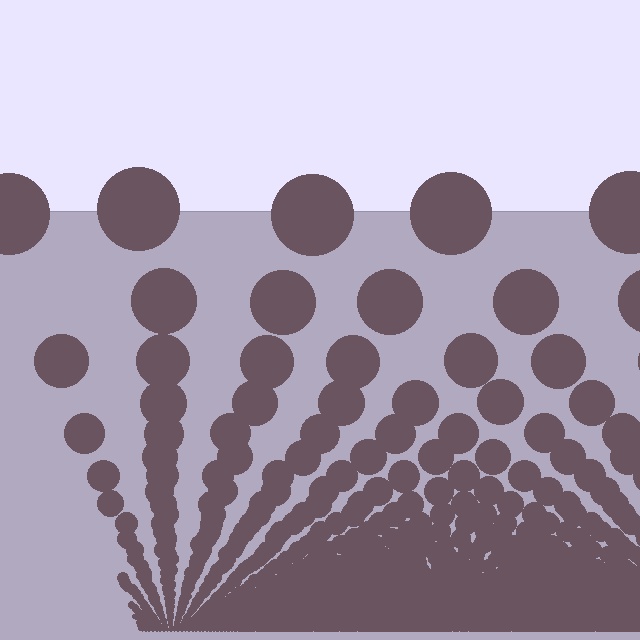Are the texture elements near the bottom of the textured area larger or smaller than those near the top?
Smaller. The gradient is inverted — elements near the bottom are smaller and denser.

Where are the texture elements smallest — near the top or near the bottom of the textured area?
Near the bottom.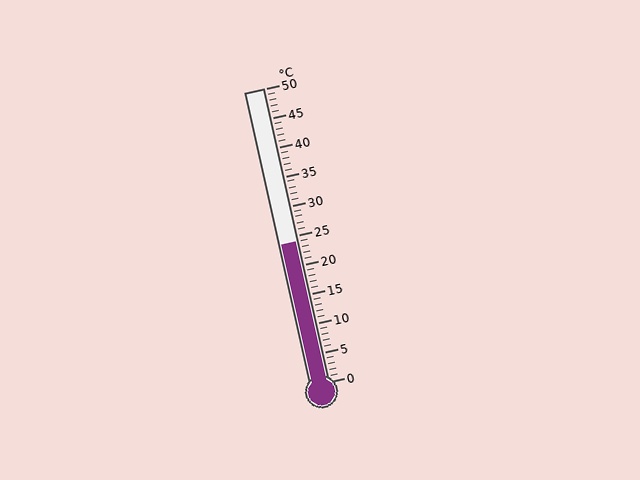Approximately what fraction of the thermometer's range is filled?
The thermometer is filled to approximately 50% of its range.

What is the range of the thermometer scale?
The thermometer scale ranges from 0°C to 50°C.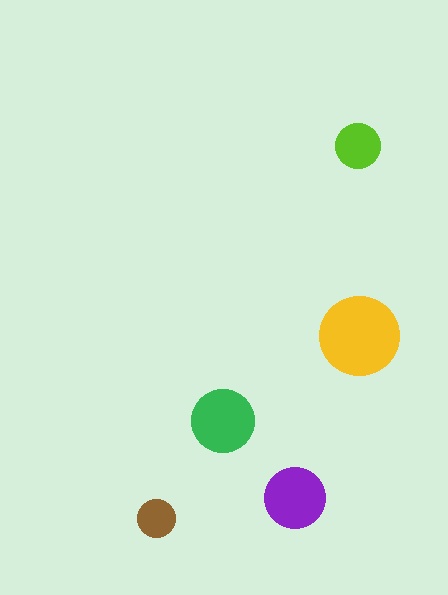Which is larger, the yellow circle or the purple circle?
The yellow one.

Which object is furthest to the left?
The brown circle is leftmost.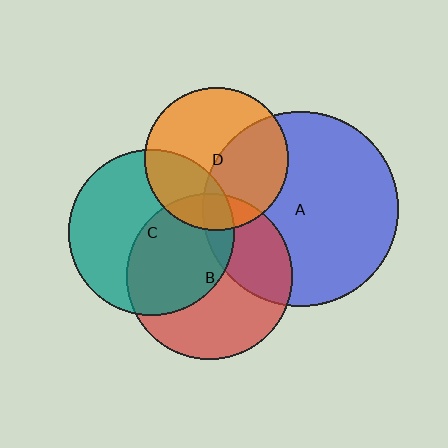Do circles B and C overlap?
Yes.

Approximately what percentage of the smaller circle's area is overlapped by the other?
Approximately 45%.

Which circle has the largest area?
Circle A (blue).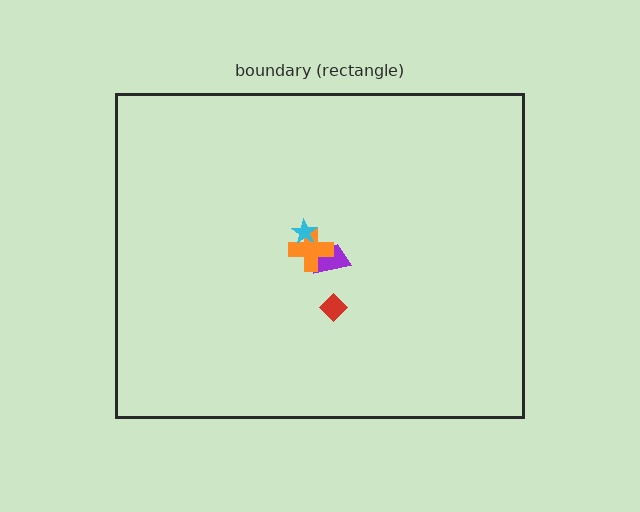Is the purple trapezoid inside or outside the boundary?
Inside.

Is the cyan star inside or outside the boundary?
Inside.